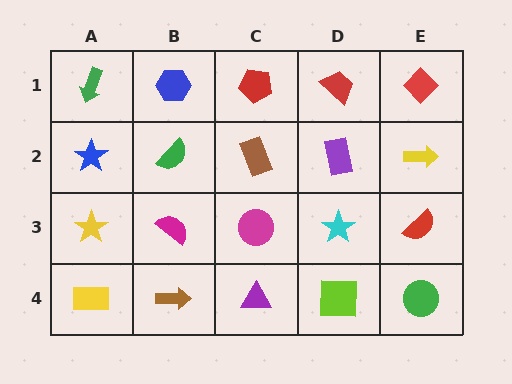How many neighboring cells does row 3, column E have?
3.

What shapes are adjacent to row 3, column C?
A brown rectangle (row 2, column C), a purple triangle (row 4, column C), a magenta semicircle (row 3, column B), a cyan star (row 3, column D).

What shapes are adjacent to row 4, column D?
A cyan star (row 3, column D), a purple triangle (row 4, column C), a green circle (row 4, column E).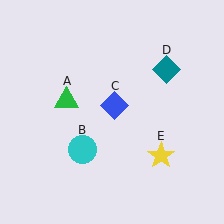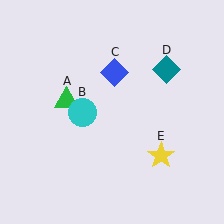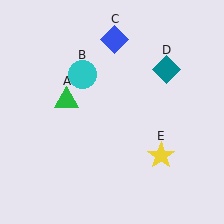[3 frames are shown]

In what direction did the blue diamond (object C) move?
The blue diamond (object C) moved up.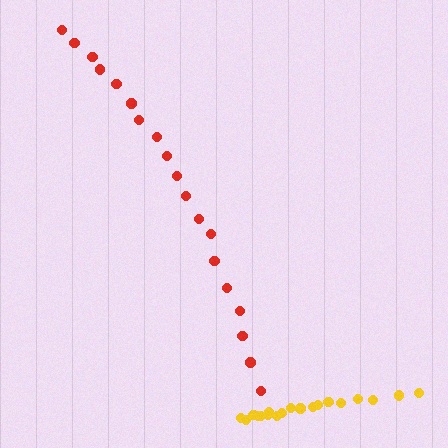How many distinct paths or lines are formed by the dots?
There are 2 distinct paths.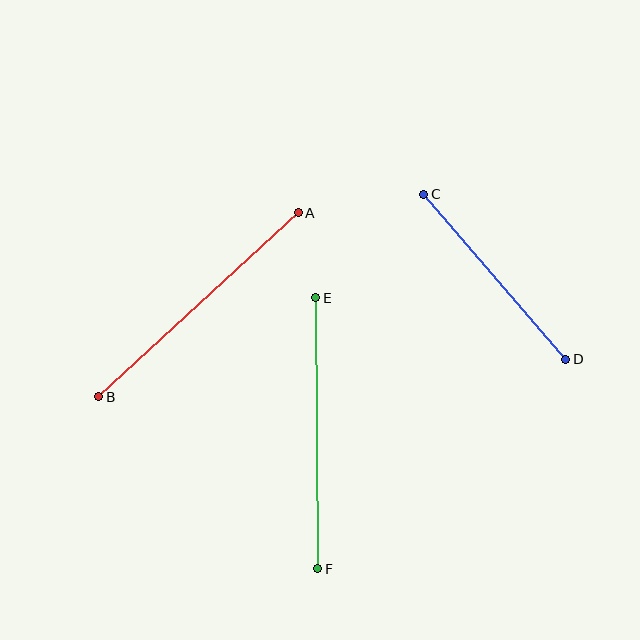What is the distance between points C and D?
The distance is approximately 218 pixels.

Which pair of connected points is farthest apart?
Points A and B are farthest apart.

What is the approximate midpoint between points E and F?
The midpoint is at approximately (317, 433) pixels.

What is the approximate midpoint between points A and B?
The midpoint is at approximately (198, 305) pixels.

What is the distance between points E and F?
The distance is approximately 271 pixels.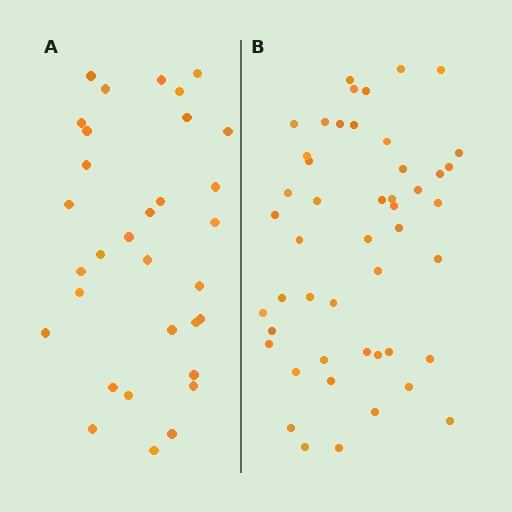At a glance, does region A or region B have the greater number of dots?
Region B (the right region) has more dots.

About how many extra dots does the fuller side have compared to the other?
Region B has approximately 15 more dots than region A.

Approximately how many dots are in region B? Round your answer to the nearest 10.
About 50 dots. (The exact count is 48, which rounds to 50.)